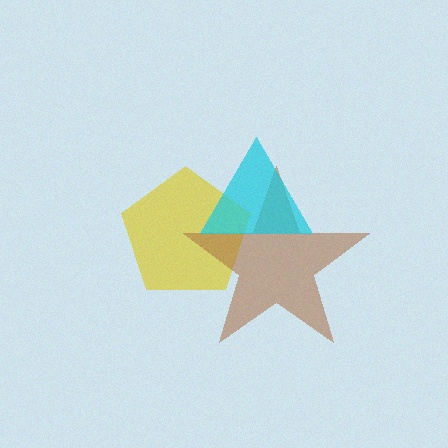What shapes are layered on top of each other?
The layered shapes are: a yellow pentagon, a brown star, a cyan triangle.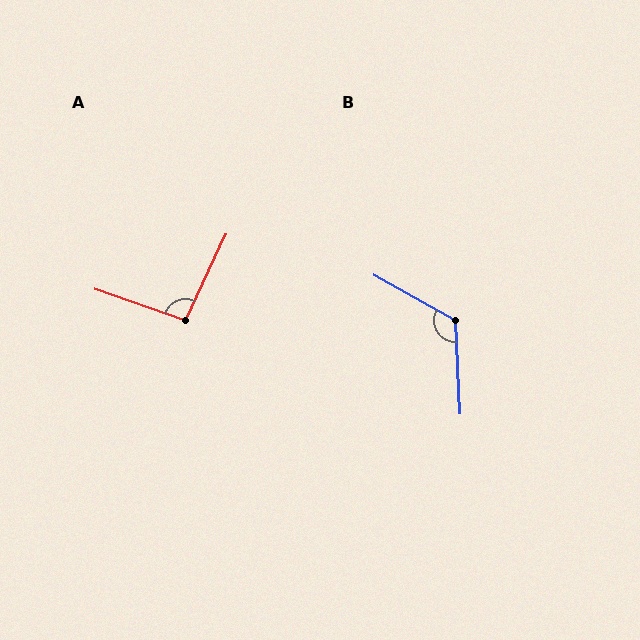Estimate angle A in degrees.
Approximately 96 degrees.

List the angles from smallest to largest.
A (96°), B (122°).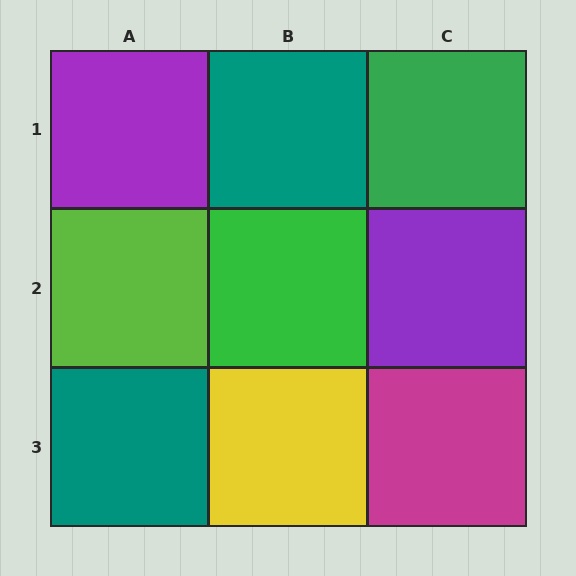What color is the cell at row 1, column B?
Teal.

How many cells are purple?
2 cells are purple.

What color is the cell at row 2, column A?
Lime.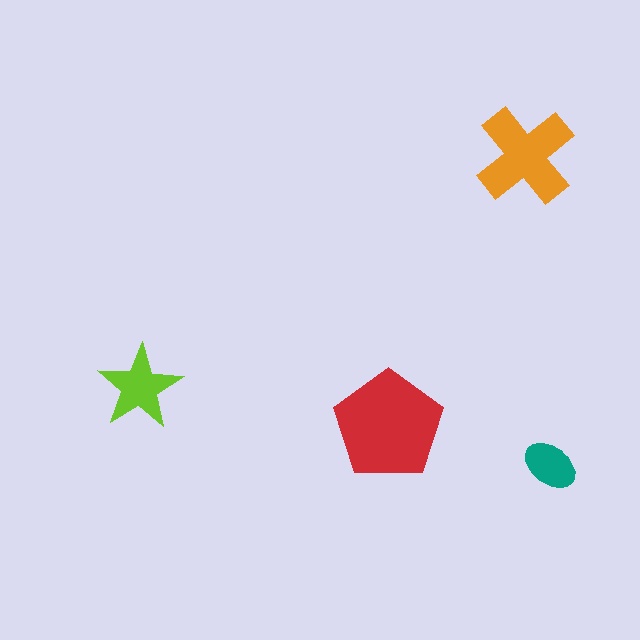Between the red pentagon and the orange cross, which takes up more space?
The red pentagon.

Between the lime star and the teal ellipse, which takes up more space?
The lime star.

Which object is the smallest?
The teal ellipse.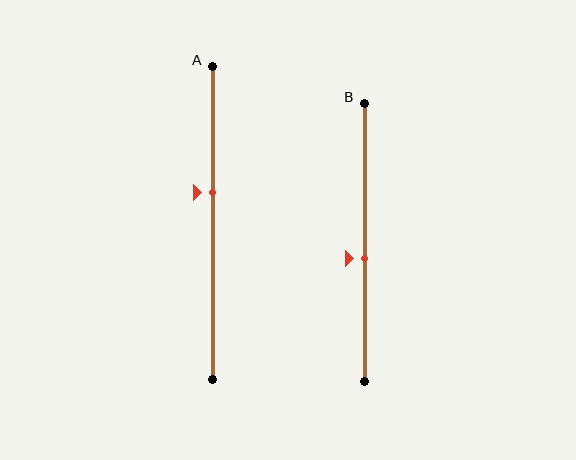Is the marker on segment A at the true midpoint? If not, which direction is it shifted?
No, the marker on segment A is shifted upward by about 10% of the segment length.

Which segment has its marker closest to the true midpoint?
Segment B has its marker closest to the true midpoint.